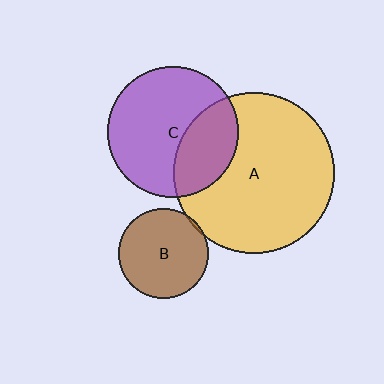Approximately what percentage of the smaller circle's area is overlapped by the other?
Approximately 5%.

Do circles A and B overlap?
Yes.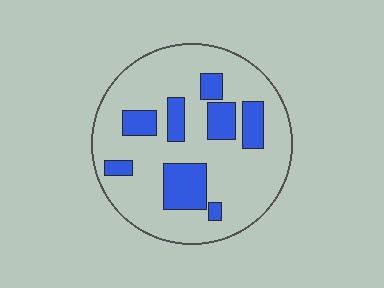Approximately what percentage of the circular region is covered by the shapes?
Approximately 25%.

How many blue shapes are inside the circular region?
8.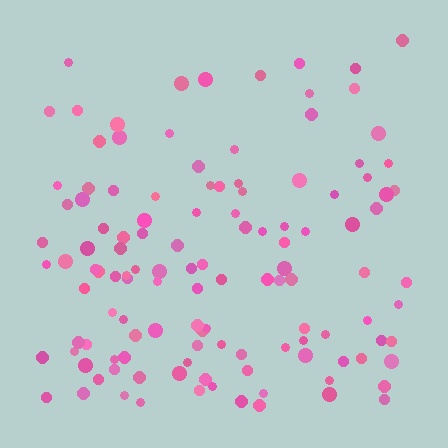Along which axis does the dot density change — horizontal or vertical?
Vertical.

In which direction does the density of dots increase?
From top to bottom, with the bottom side densest.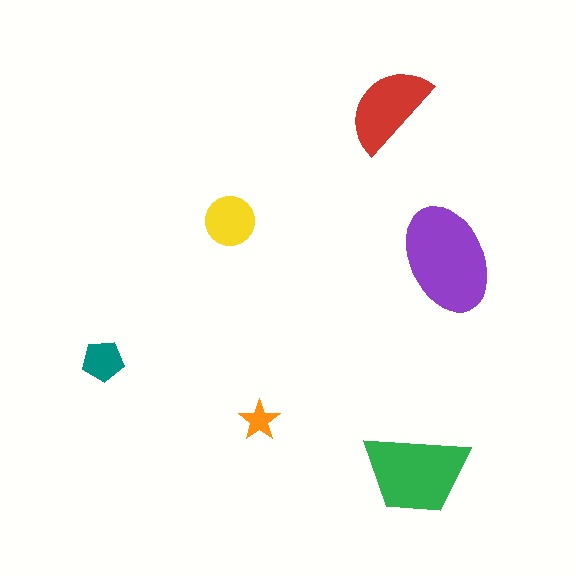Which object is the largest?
The purple ellipse.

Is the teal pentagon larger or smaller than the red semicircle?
Smaller.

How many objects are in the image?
There are 6 objects in the image.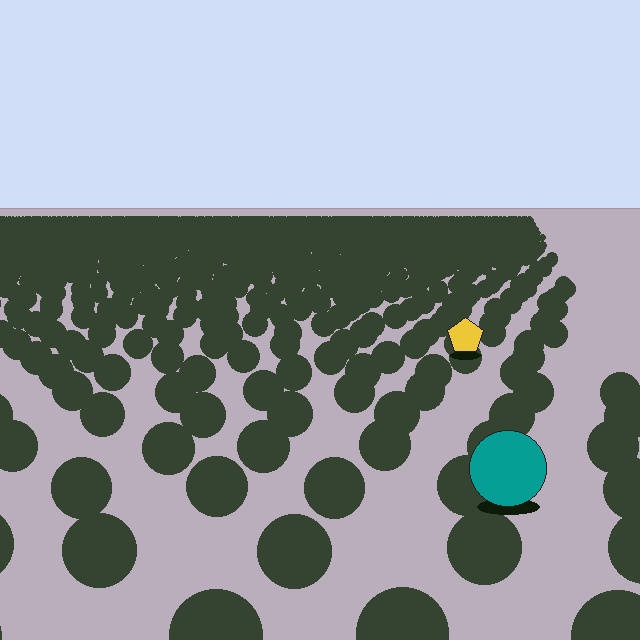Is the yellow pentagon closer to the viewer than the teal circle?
No. The teal circle is closer — you can tell from the texture gradient: the ground texture is coarser near it.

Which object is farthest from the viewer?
The yellow pentagon is farthest from the viewer. It appears smaller and the ground texture around it is denser.